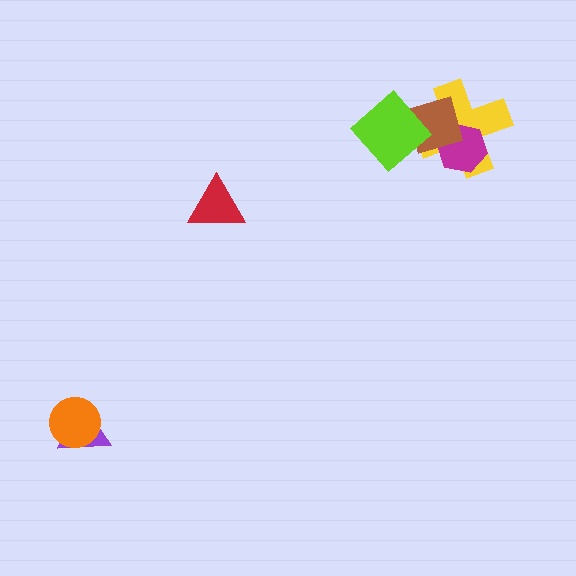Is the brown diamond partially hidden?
Yes, it is partially covered by another shape.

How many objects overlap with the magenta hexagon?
2 objects overlap with the magenta hexagon.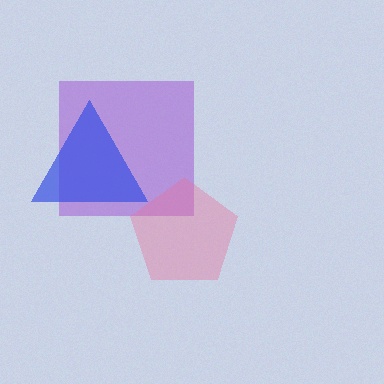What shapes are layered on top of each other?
The layered shapes are: a purple square, a blue triangle, a pink pentagon.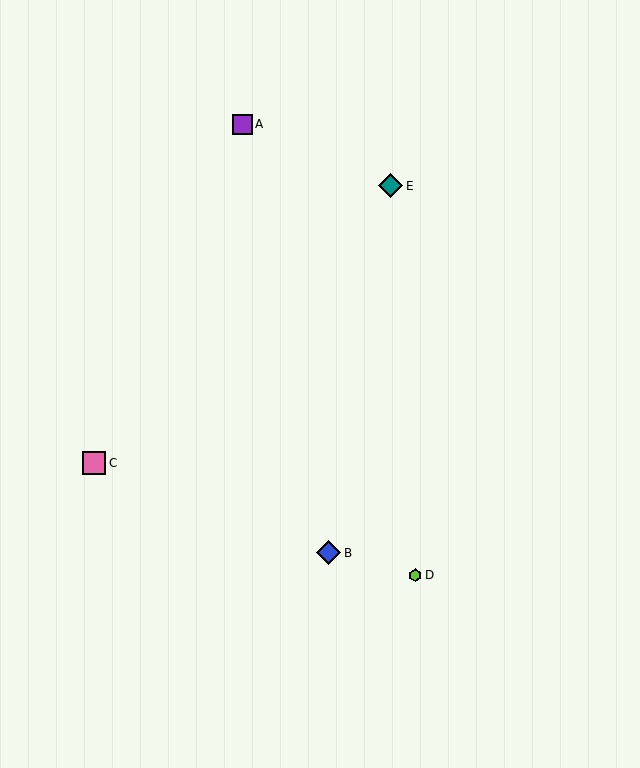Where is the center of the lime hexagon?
The center of the lime hexagon is at (415, 575).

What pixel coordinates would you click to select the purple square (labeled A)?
Click at (242, 124) to select the purple square A.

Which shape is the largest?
The blue diamond (labeled B) is the largest.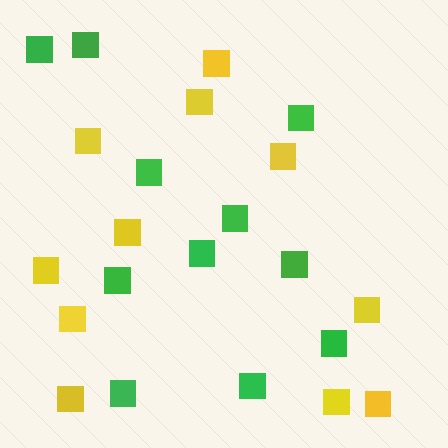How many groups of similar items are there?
There are 2 groups: one group of green squares (11) and one group of yellow squares (11).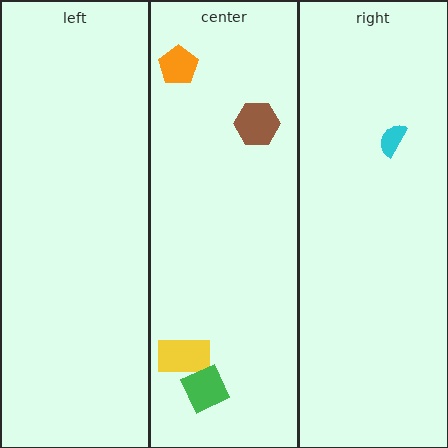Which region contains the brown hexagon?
The center region.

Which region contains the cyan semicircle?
The right region.